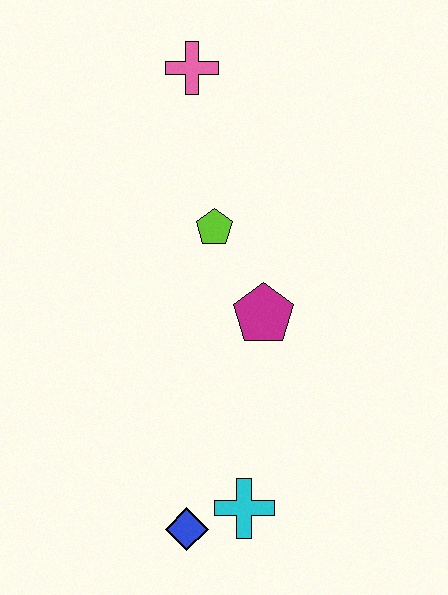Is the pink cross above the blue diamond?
Yes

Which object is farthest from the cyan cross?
The pink cross is farthest from the cyan cross.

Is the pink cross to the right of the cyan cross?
No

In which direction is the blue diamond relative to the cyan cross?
The blue diamond is to the left of the cyan cross.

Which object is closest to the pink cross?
The lime pentagon is closest to the pink cross.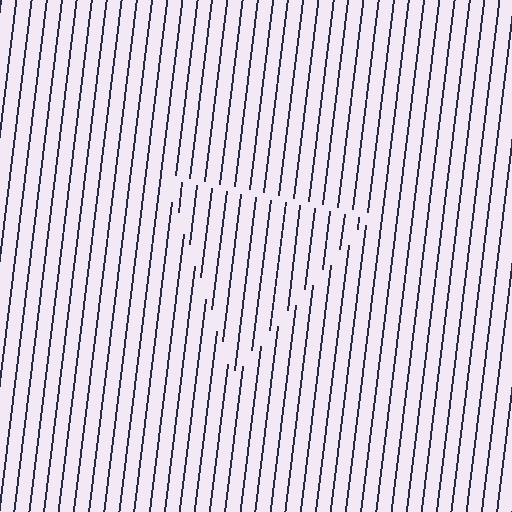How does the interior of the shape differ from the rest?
The interior of the shape contains the same grating, shifted by half a period — the contour is defined by the phase discontinuity where line-ends from the inner and outer gratings abut.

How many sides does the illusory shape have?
3 sides — the line-ends trace a triangle.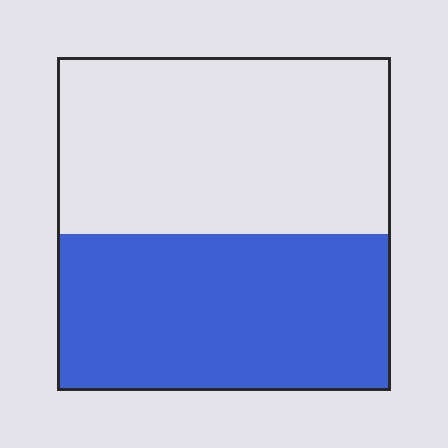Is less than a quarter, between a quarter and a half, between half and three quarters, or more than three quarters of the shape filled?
Between a quarter and a half.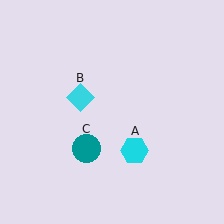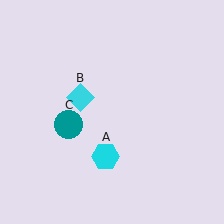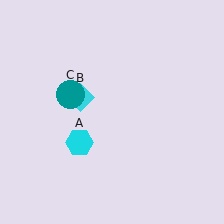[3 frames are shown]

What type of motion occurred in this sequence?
The cyan hexagon (object A), teal circle (object C) rotated clockwise around the center of the scene.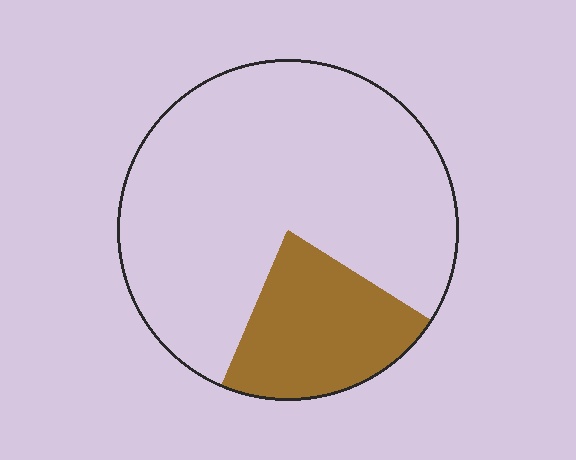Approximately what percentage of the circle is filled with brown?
Approximately 25%.